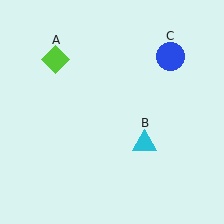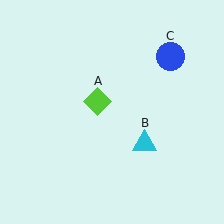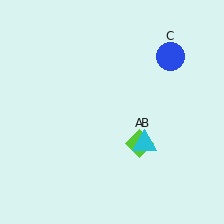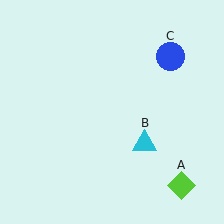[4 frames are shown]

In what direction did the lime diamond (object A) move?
The lime diamond (object A) moved down and to the right.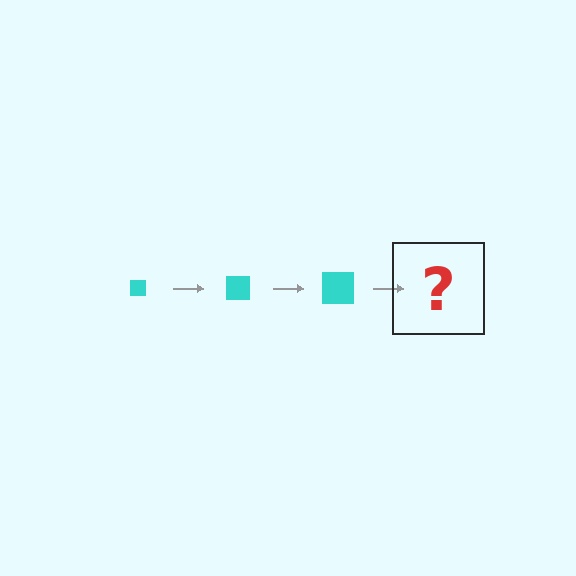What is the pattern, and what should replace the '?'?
The pattern is that the square gets progressively larger each step. The '?' should be a cyan square, larger than the previous one.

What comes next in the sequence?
The next element should be a cyan square, larger than the previous one.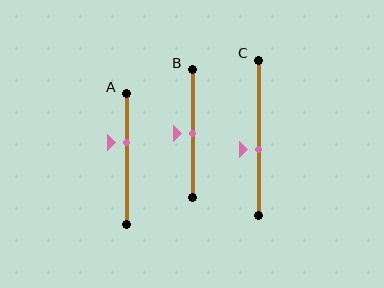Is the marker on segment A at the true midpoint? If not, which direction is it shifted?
No, the marker on segment A is shifted upward by about 12% of the segment length.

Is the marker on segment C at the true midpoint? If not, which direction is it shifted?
No, the marker on segment C is shifted downward by about 7% of the segment length.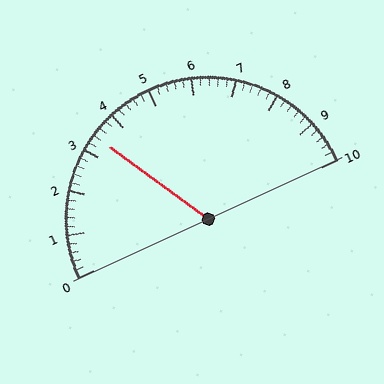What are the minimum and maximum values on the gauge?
The gauge ranges from 0 to 10.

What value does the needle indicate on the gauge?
The needle indicates approximately 3.4.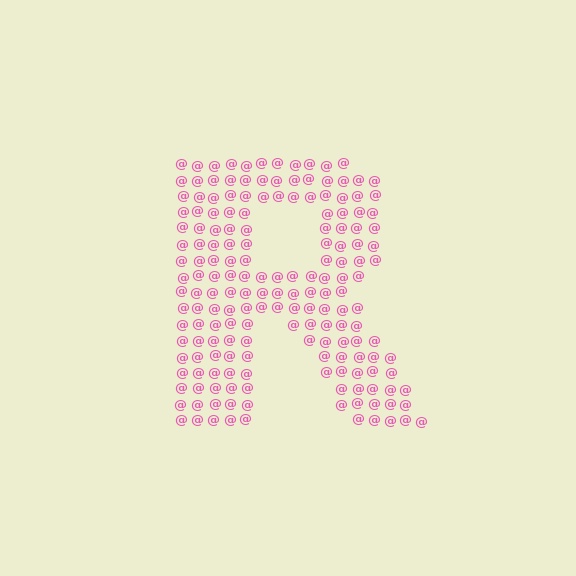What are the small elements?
The small elements are at signs.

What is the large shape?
The large shape is the letter R.